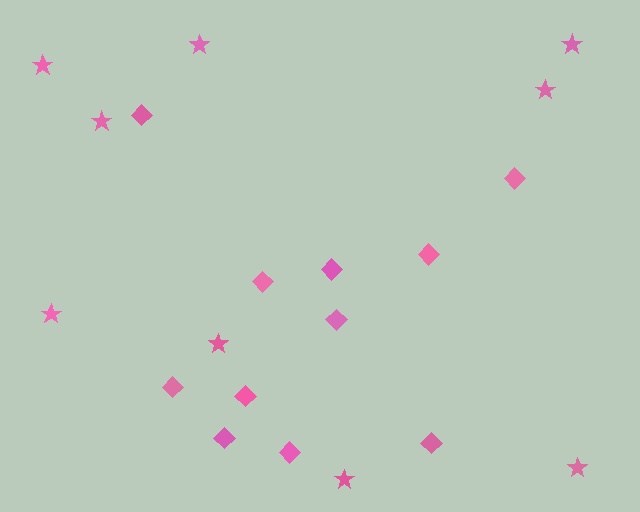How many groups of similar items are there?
There are 2 groups: one group of stars (9) and one group of diamonds (11).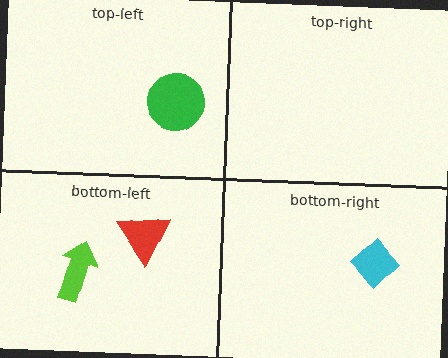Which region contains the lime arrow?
The bottom-left region.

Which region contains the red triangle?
The bottom-left region.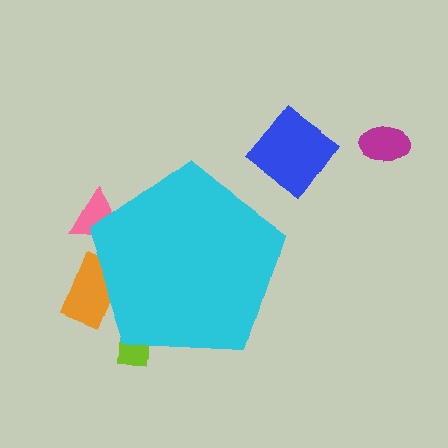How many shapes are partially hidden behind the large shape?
3 shapes are partially hidden.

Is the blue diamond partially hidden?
No, the blue diamond is fully visible.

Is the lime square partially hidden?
Yes, the lime square is partially hidden behind the cyan pentagon.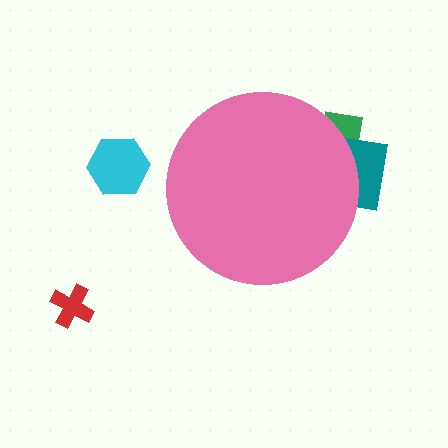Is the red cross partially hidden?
No, the red cross is fully visible.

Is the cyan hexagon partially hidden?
No, the cyan hexagon is fully visible.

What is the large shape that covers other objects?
A pink circle.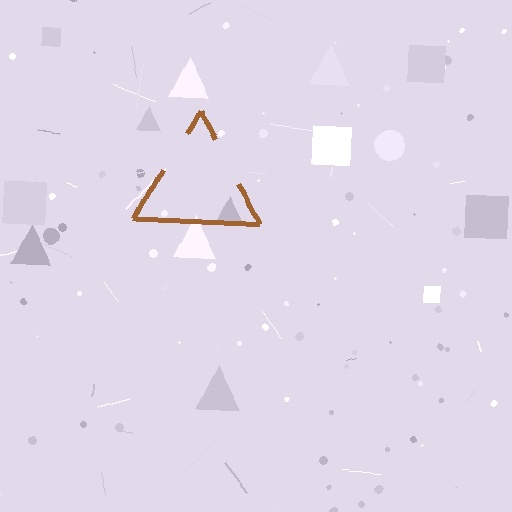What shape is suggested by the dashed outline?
The dashed outline suggests a triangle.